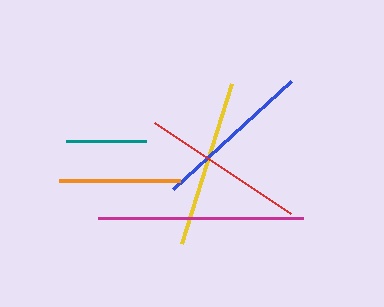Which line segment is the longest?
The magenta line is the longest at approximately 205 pixels.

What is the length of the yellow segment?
The yellow segment is approximately 167 pixels long.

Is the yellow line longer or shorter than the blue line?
The yellow line is longer than the blue line.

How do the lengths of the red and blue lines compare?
The red and blue lines are approximately the same length.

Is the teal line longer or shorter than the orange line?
The orange line is longer than the teal line.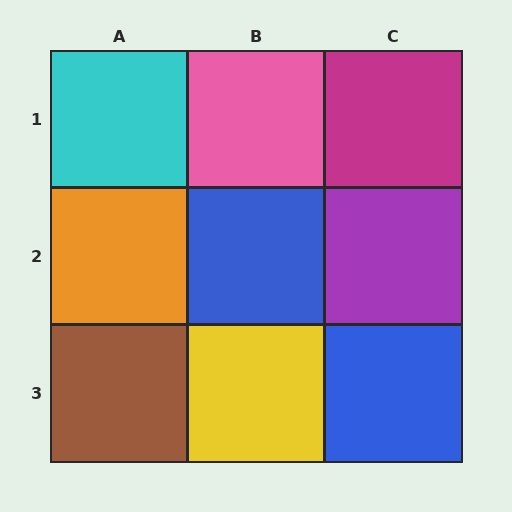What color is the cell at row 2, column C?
Purple.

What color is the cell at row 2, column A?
Orange.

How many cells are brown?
1 cell is brown.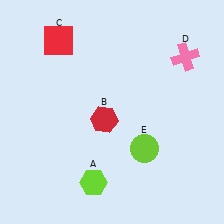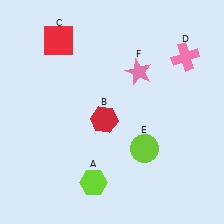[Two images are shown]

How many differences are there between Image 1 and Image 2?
There is 1 difference between the two images.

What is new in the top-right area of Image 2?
A pink star (F) was added in the top-right area of Image 2.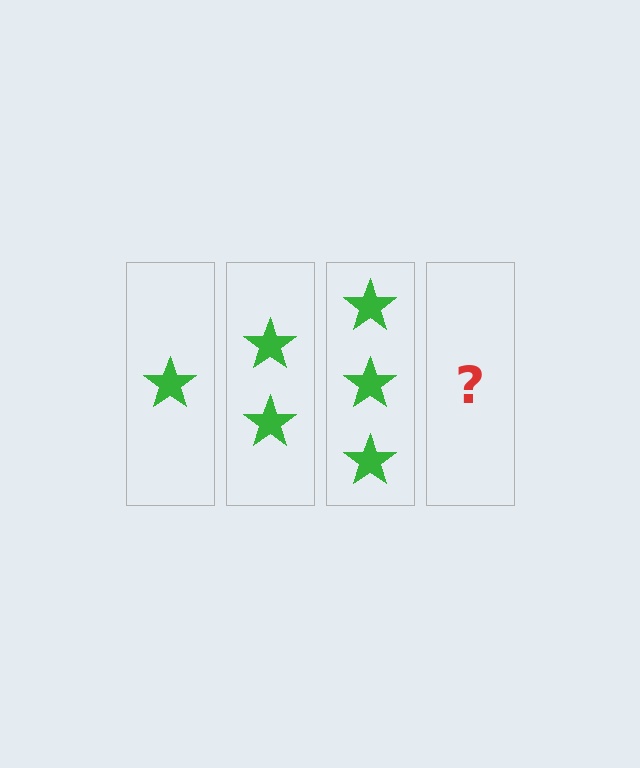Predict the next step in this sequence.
The next step is 4 stars.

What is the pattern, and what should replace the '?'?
The pattern is that each step adds one more star. The '?' should be 4 stars.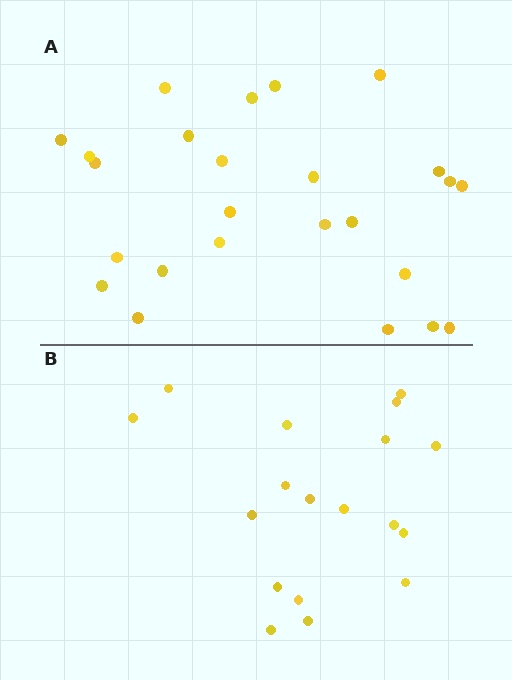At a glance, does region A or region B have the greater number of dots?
Region A (the top region) has more dots.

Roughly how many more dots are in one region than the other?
Region A has roughly 8 or so more dots than region B.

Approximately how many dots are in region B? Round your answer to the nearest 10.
About 20 dots. (The exact count is 18, which rounds to 20.)